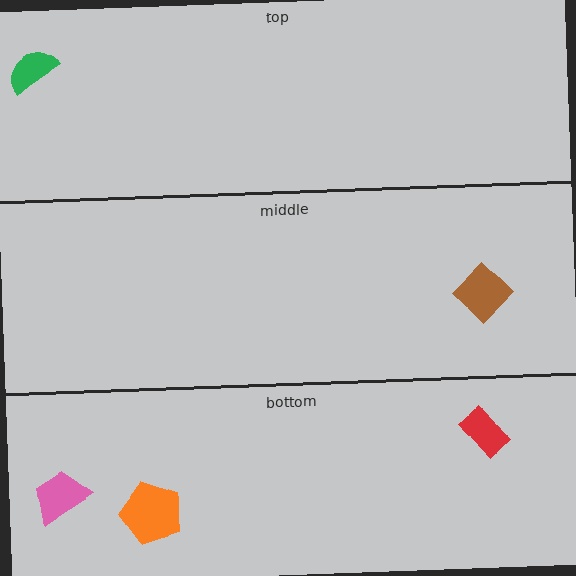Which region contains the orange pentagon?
The bottom region.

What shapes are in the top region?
The green semicircle.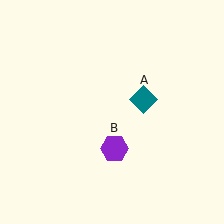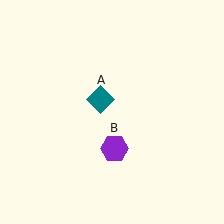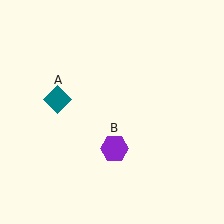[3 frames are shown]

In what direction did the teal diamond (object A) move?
The teal diamond (object A) moved left.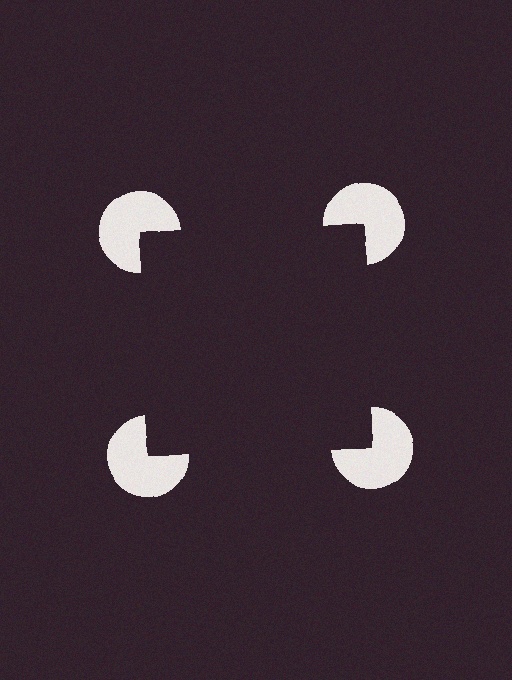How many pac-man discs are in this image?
There are 4 — one at each vertex of the illusory square.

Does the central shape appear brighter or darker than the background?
It typically appears slightly darker than the background, even though no actual brightness change is drawn.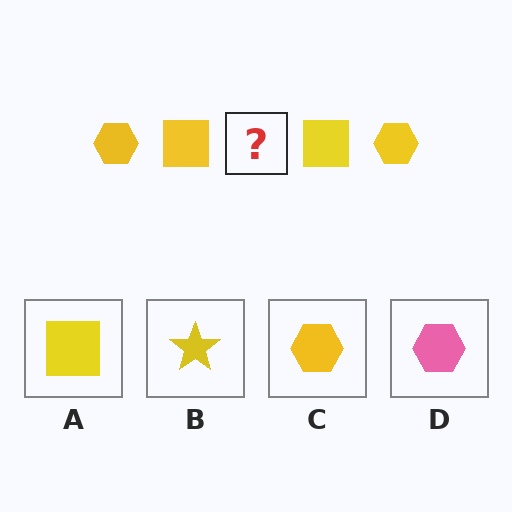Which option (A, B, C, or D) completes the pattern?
C.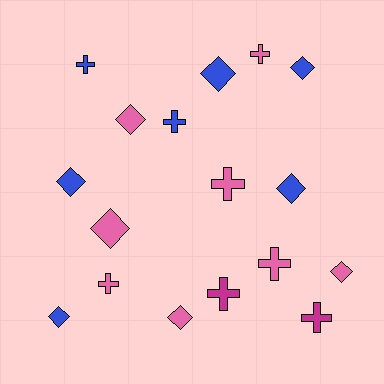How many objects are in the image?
There are 17 objects.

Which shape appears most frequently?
Diamond, with 9 objects.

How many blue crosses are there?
There are 2 blue crosses.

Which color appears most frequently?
Pink, with 8 objects.